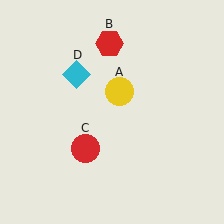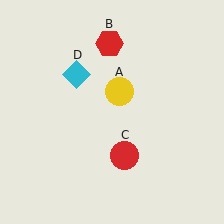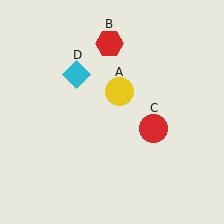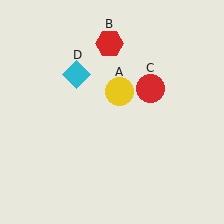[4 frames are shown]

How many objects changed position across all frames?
1 object changed position: red circle (object C).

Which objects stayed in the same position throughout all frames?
Yellow circle (object A) and red hexagon (object B) and cyan diamond (object D) remained stationary.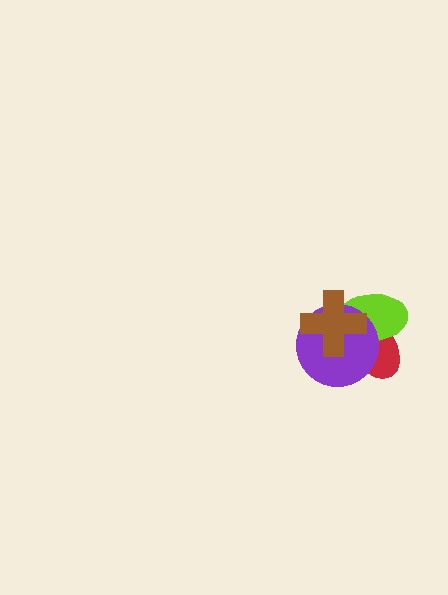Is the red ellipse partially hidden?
Yes, it is partially covered by another shape.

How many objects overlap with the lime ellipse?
3 objects overlap with the lime ellipse.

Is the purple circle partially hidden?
Yes, it is partially covered by another shape.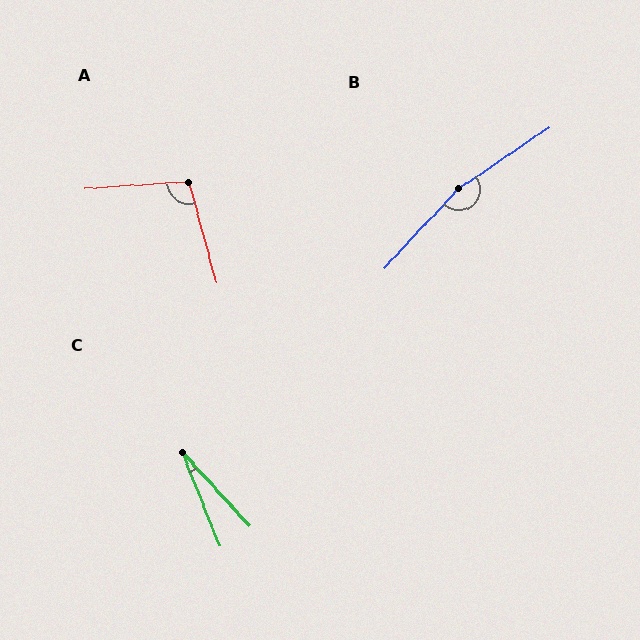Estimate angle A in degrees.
Approximately 101 degrees.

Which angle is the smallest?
C, at approximately 21 degrees.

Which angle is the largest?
B, at approximately 167 degrees.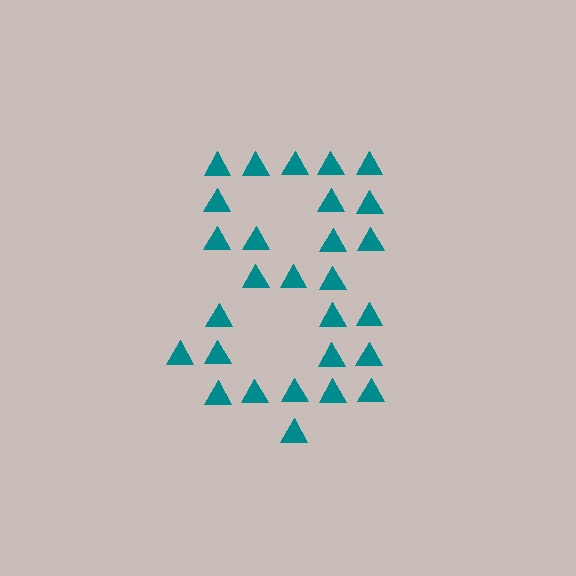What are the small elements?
The small elements are triangles.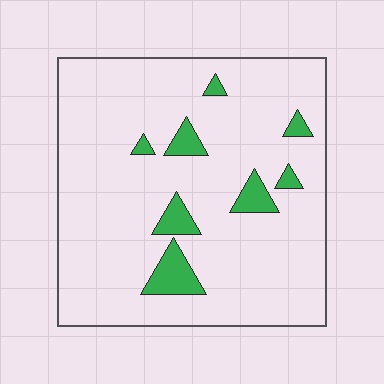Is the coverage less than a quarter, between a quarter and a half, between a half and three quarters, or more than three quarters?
Less than a quarter.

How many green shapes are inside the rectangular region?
8.